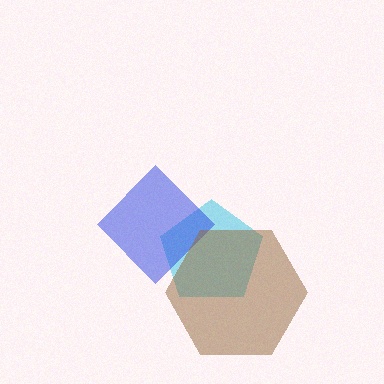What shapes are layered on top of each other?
The layered shapes are: a cyan pentagon, a blue diamond, a brown hexagon.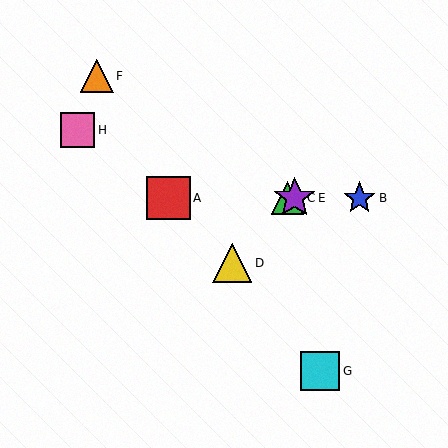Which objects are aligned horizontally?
Objects A, B, C, E are aligned horizontally.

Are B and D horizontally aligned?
No, B is at y≈198 and D is at y≈263.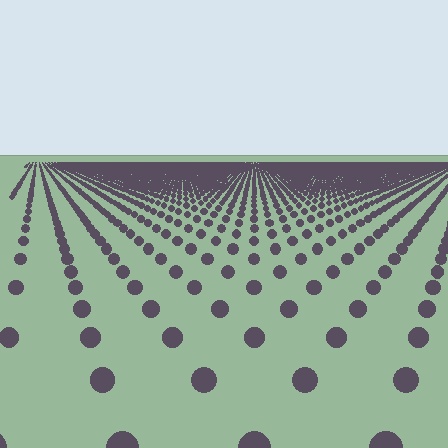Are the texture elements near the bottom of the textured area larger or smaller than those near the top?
Larger. Near the bottom, elements are closer to the viewer and appear at a bigger on-screen size.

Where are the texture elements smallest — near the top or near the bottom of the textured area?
Near the top.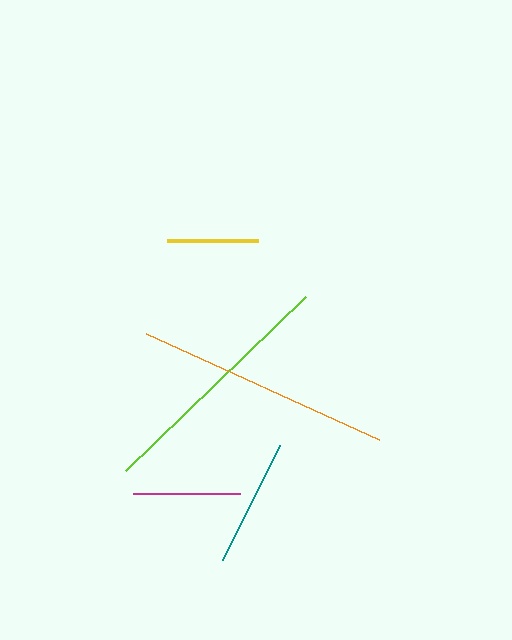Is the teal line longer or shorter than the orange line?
The orange line is longer than the teal line.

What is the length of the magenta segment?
The magenta segment is approximately 107 pixels long.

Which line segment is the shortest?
The yellow line is the shortest at approximately 92 pixels.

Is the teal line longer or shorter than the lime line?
The lime line is longer than the teal line.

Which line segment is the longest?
The orange line is the longest at approximately 256 pixels.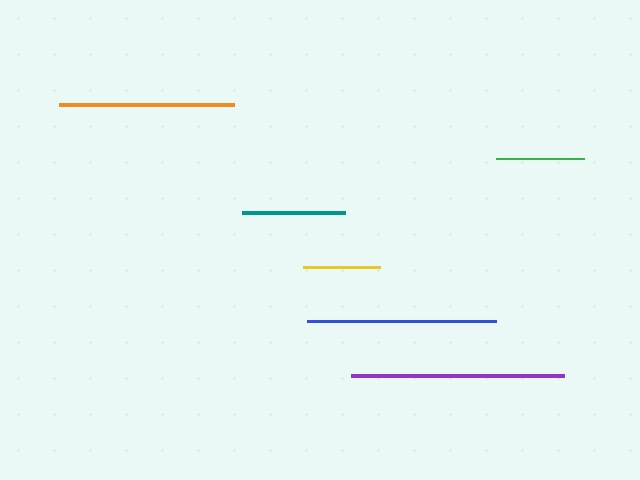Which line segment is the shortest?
The yellow line is the shortest at approximately 77 pixels.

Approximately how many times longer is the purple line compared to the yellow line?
The purple line is approximately 2.8 times the length of the yellow line.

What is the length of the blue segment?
The blue segment is approximately 189 pixels long.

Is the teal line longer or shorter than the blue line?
The blue line is longer than the teal line.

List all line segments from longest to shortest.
From longest to shortest: purple, blue, orange, teal, green, yellow.